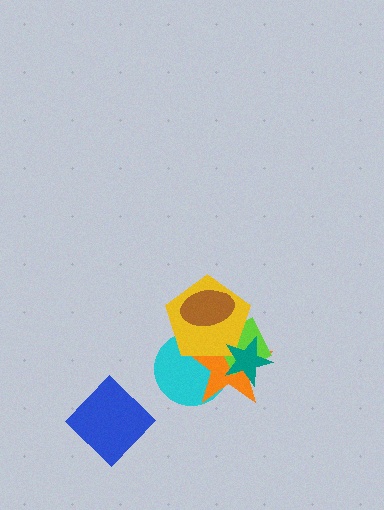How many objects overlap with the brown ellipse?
2 objects overlap with the brown ellipse.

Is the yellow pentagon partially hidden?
Yes, it is partially covered by another shape.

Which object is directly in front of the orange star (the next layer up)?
The lime diamond is directly in front of the orange star.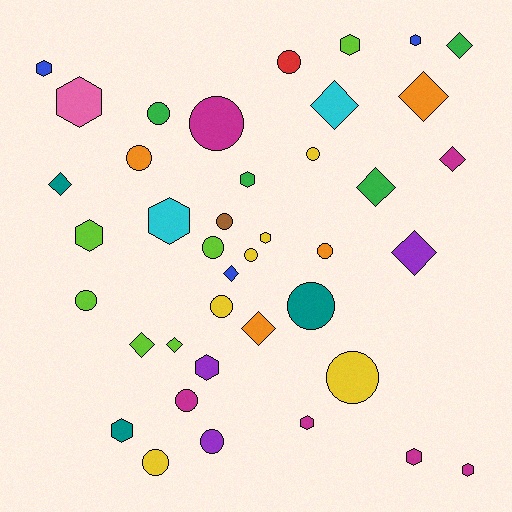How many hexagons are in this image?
There are 13 hexagons.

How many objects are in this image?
There are 40 objects.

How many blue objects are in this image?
There are 3 blue objects.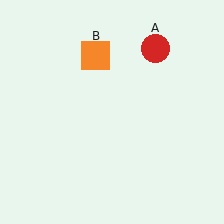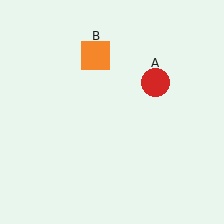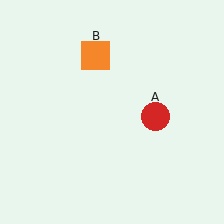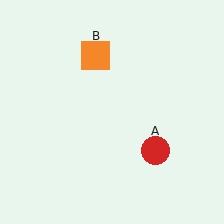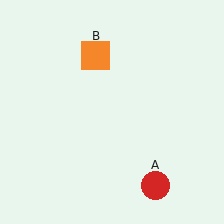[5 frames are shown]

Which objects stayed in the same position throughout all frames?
Orange square (object B) remained stationary.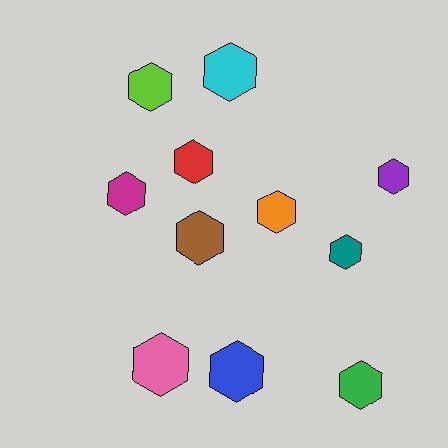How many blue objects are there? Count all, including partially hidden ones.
There is 1 blue object.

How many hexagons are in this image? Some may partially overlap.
There are 11 hexagons.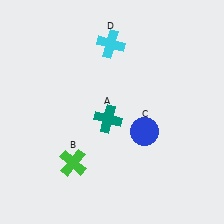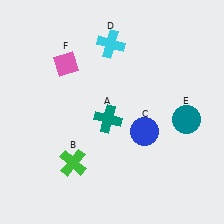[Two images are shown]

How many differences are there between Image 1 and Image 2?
There are 2 differences between the two images.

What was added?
A teal circle (E), a pink diamond (F) were added in Image 2.